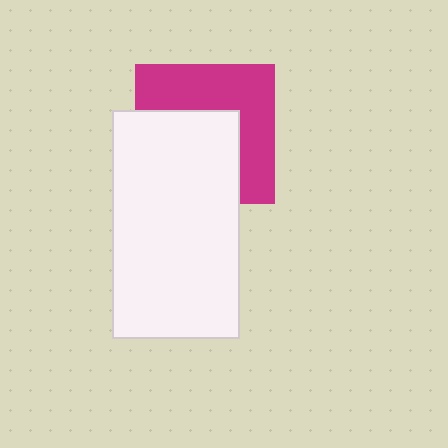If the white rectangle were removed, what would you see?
You would see the complete magenta square.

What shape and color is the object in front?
The object in front is a white rectangle.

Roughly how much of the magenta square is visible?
About half of it is visible (roughly 50%).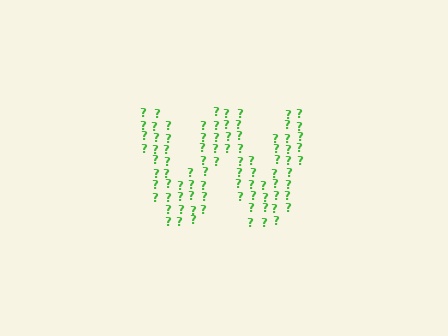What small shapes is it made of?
It is made of small question marks.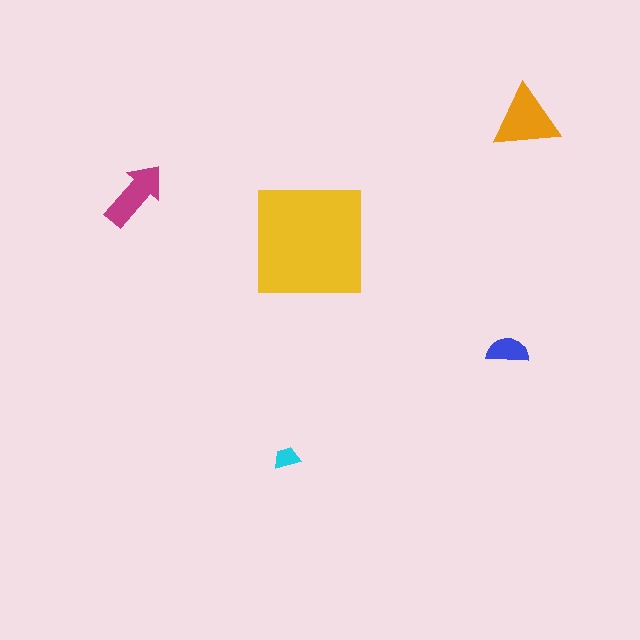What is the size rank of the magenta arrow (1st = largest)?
3rd.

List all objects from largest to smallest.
The yellow square, the orange triangle, the magenta arrow, the blue semicircle, the cyan trapezoid.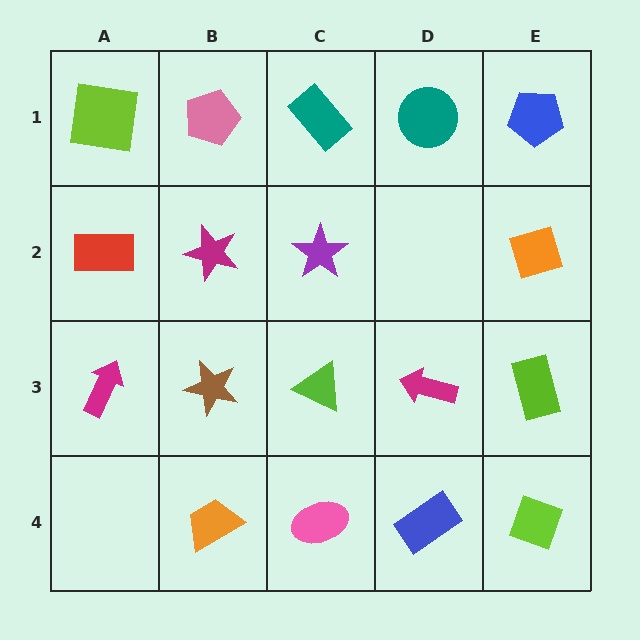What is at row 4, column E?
A lime diamond.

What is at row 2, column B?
A magenta star.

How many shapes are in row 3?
5 shapes.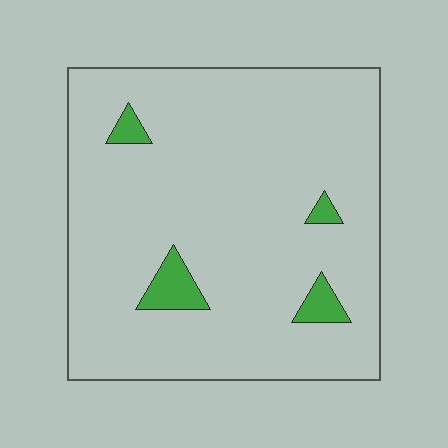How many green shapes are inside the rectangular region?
4.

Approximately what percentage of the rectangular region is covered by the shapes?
Approximately 5%.